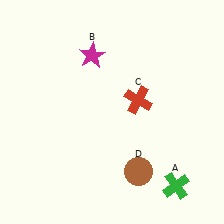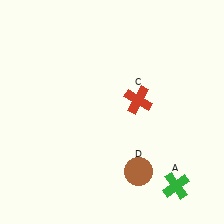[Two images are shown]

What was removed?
The magenta star (B) was removed in Image 2.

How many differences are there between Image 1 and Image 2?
There is 1 difference between the two images.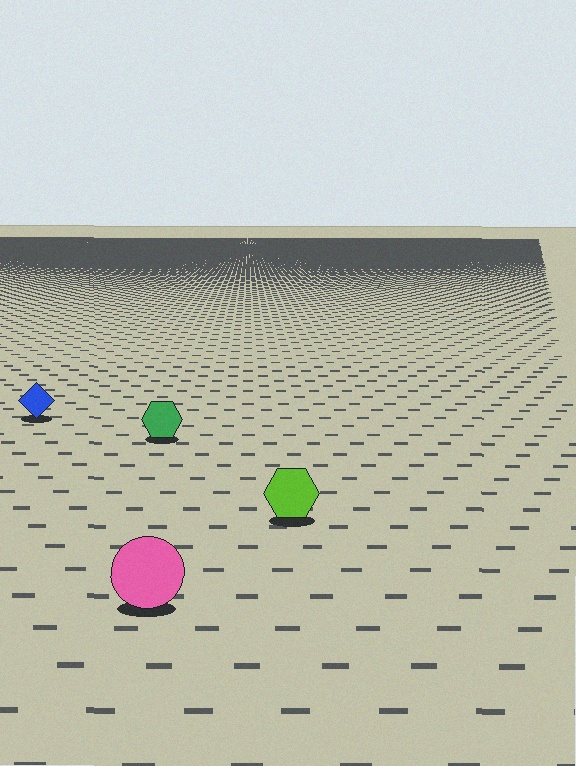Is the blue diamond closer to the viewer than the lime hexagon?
No. The lime hexagon is closer — you can tell from the texture gradient: the ground texture is coarser near it.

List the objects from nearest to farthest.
From nearest to farthest: the pink circle, the lime hexagon, the green hexagon, the blue diamond.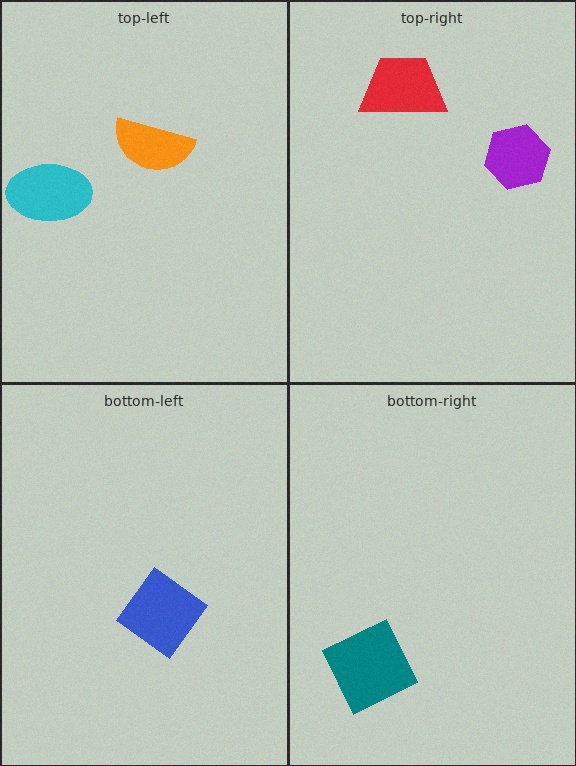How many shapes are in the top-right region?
2.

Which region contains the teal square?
The bottom-right region.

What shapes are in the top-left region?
The cyan ellipse, the orange semicircle.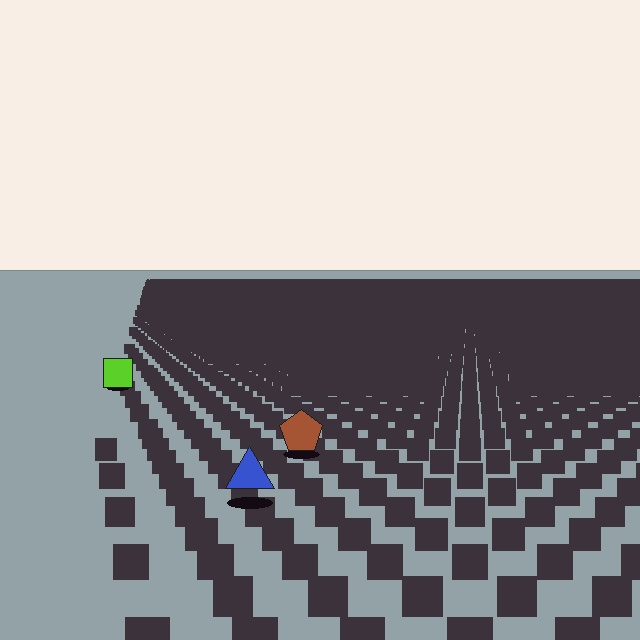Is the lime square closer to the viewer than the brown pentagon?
No. The brown pentagon is closer — you can tell from the texture gradient: the ground texture is coarser near it.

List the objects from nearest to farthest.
From nearest to farthest: the blue triangle, the brown pentagon, the lime square.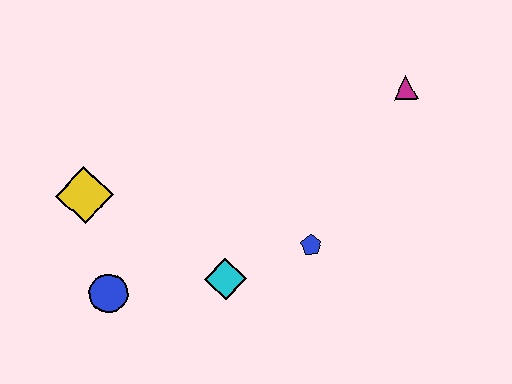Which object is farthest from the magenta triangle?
The blue circle is farthest from the magenta triangle.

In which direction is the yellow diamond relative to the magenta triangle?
The yellow diamond is to the left of the magenta triangle.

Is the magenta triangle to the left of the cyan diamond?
No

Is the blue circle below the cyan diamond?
Yes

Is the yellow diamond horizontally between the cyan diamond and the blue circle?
No